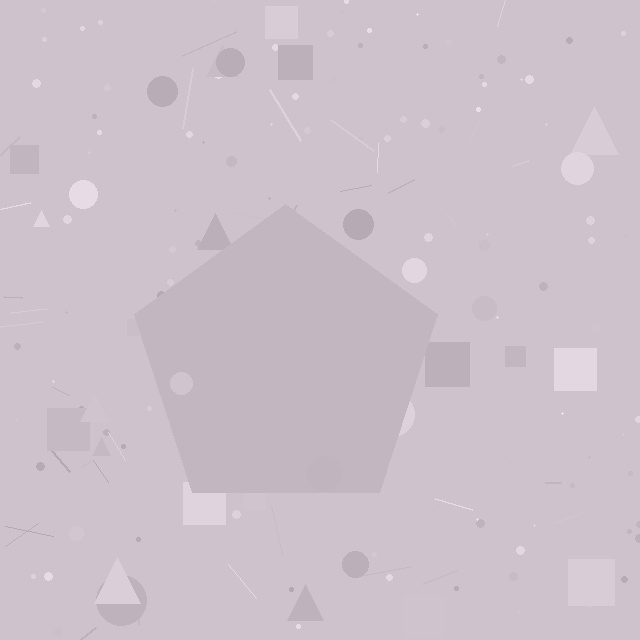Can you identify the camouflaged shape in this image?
The camouflaged shape is a pentagon.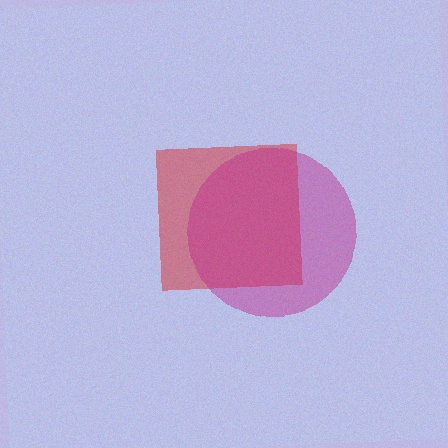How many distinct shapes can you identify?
There are 2 distinct shapes: a red square, a magenta circle.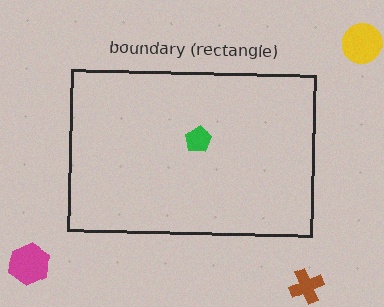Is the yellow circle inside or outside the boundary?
Outside.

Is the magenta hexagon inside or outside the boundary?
Outside.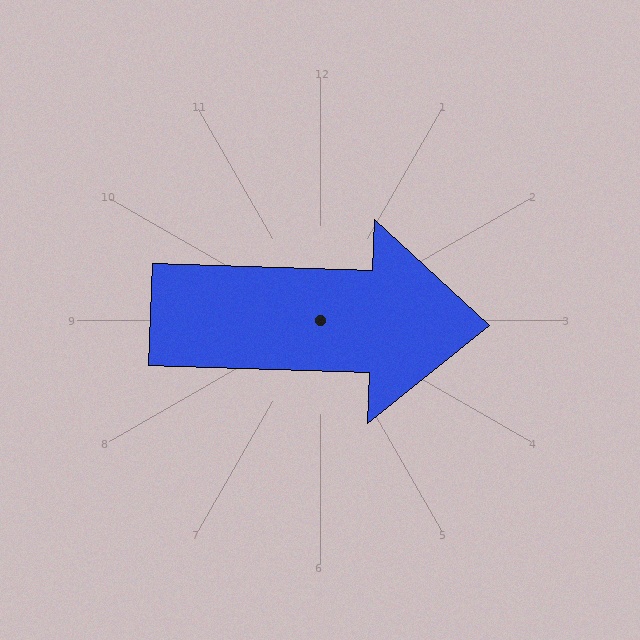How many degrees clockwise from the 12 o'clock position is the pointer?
Approximately 92 degrees.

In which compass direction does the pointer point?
East.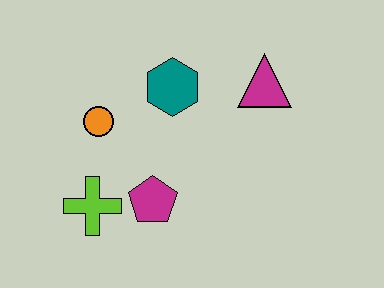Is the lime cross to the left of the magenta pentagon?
Yes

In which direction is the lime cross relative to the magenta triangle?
The lime cross is to the left of the magenta triangle.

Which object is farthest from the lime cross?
The magenta triangle is farthest from the lime cross.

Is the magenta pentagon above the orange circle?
No